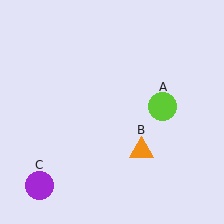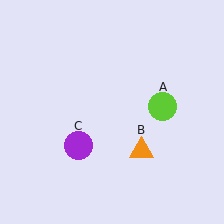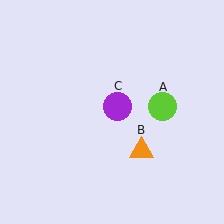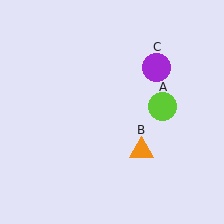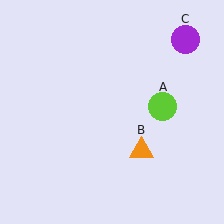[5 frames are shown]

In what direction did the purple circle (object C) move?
The purple circle (object C) moved up and to the right.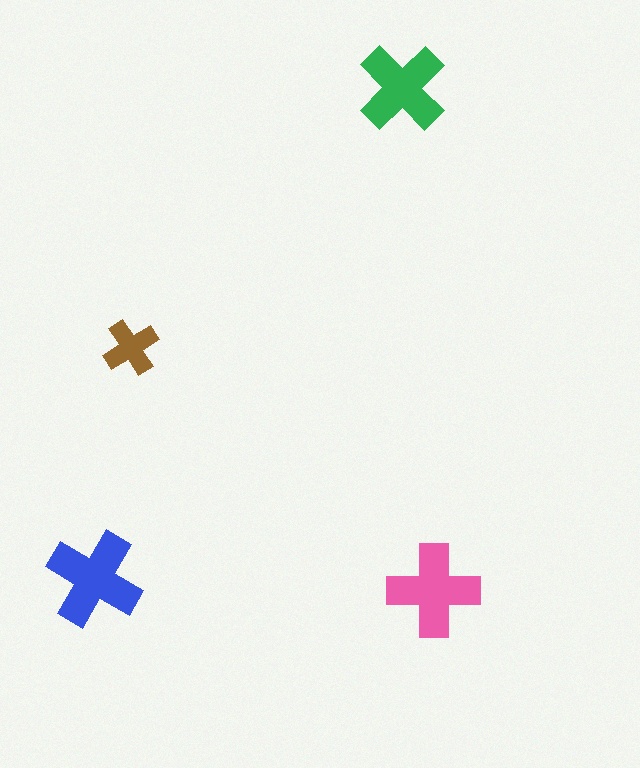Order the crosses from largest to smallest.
the blue one, the pink one, the green one, the brown one.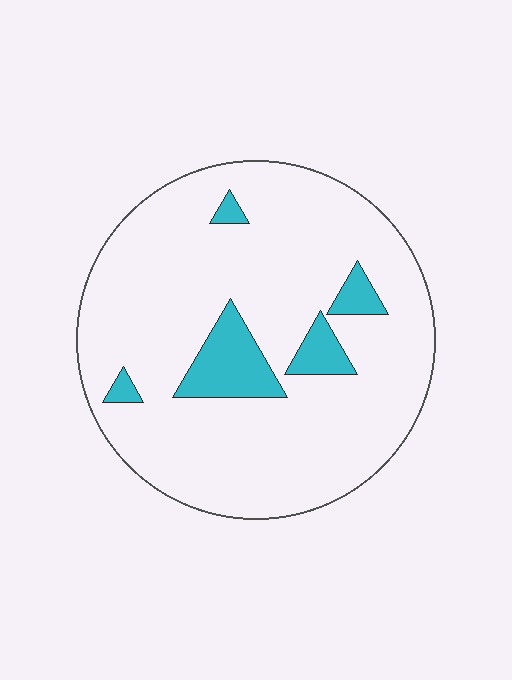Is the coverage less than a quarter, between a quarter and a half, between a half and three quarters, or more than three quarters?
Less than a quarter.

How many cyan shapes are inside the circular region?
5.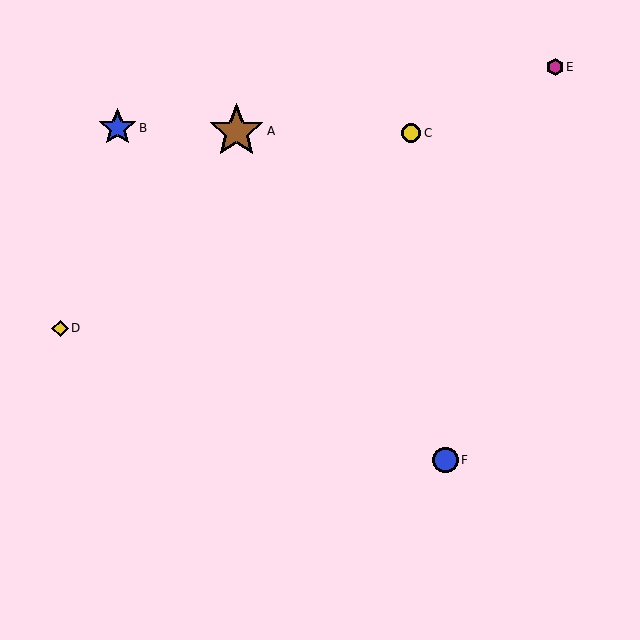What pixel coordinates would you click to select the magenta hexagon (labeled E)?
Click at (555, 67) to select the magenta hexagon E.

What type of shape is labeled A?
Shape A is a brown star.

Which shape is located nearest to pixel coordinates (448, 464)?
The blue circle (labeled F) at (445, 460) is nearest to that location.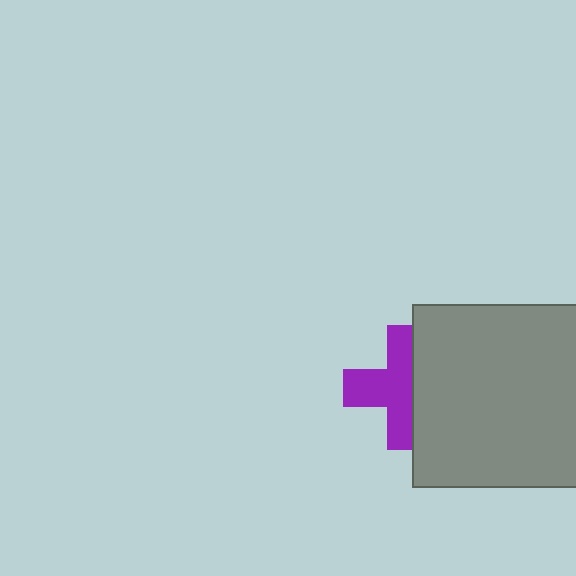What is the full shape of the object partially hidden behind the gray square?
The partially hidden object is a purple cross.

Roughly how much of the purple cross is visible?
About half of it is visible (roughly 58%).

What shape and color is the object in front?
The object in front is a gray square.